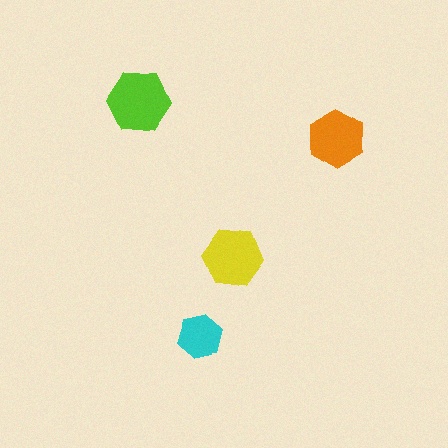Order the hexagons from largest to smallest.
the lime one, the yellow one, the orange one, the cyan one.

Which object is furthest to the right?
The orange hexagon is rightmost.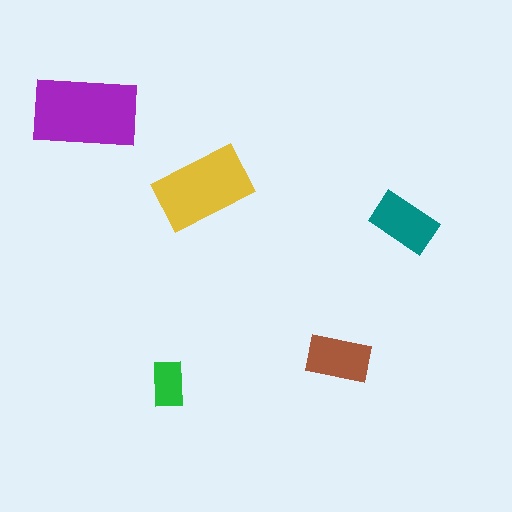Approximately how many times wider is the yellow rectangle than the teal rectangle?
About 1.5 times wider.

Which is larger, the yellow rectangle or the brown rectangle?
The yellow one.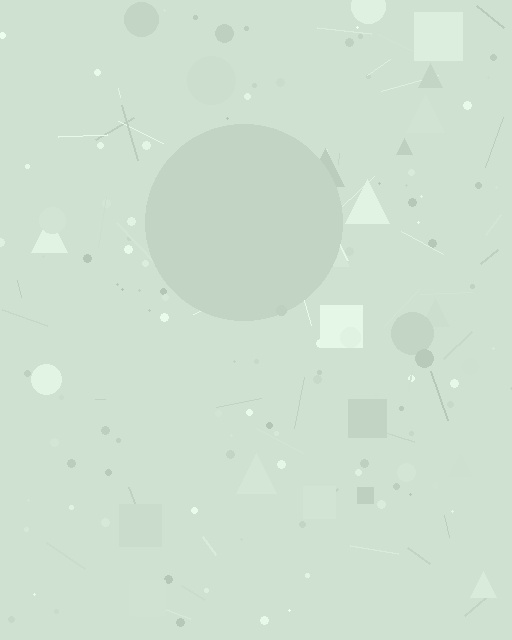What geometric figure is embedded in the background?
A circle is embedded in the background.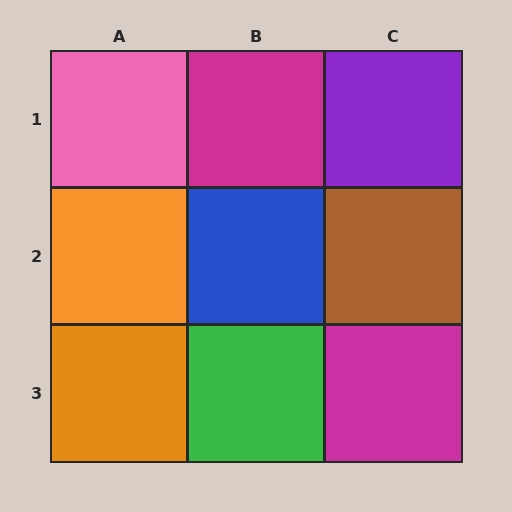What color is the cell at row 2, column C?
Brown.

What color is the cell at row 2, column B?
Blue.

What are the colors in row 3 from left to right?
Orange, green, magenta.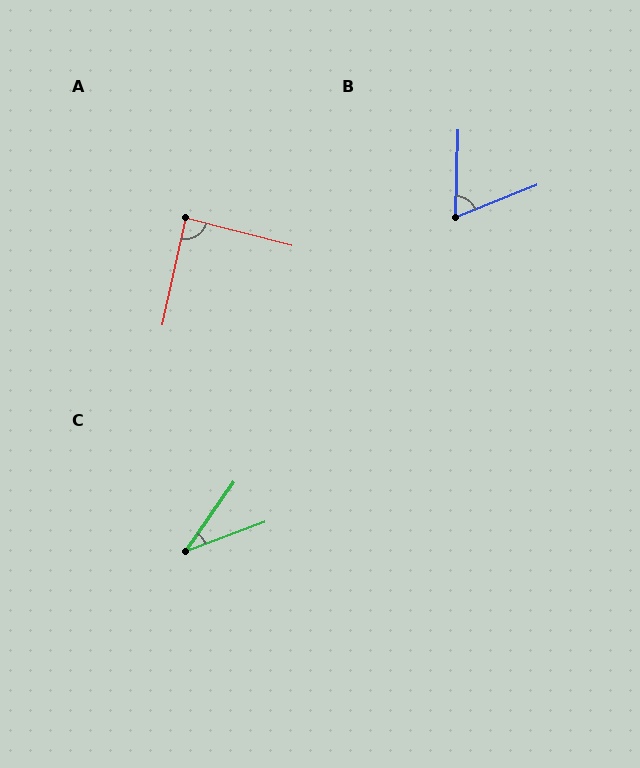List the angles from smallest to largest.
C (35°), B (67°), A (88°).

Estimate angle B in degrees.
Approximately 67 degrees.